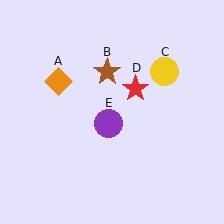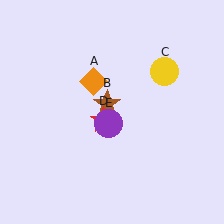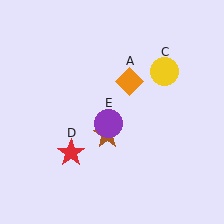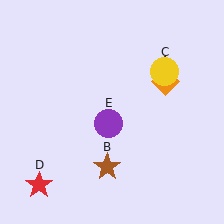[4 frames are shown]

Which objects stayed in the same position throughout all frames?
Yellow circle (object C) and purple circle (object E) remained stationary.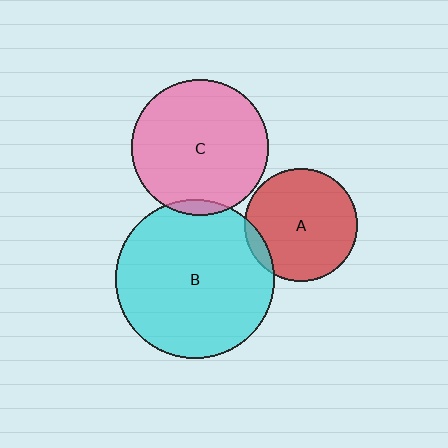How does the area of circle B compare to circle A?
Approximately 2.0 times.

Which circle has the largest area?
Circle B (cyan).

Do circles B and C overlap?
Yes.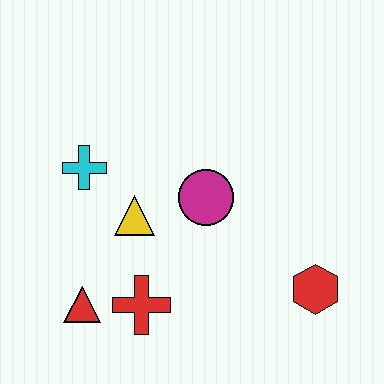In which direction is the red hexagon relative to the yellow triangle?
The red hexagon is to the right of the yellow triangle.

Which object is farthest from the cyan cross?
The red hexagon is farthest from the cyan cross.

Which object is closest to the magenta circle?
The yellow triangle is closest to the magenta circle.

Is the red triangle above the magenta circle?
No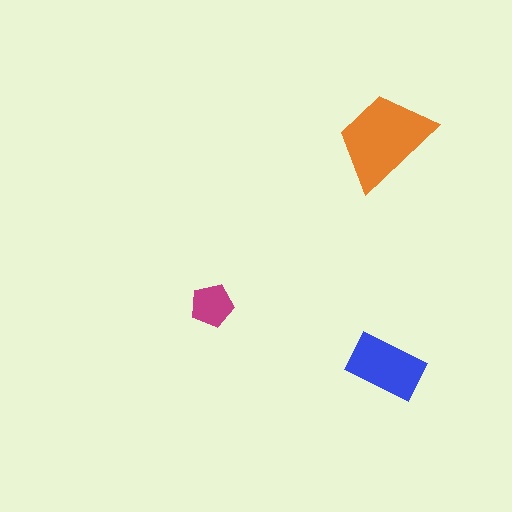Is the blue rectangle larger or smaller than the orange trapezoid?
Smaller.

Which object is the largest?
The orange trapezoid.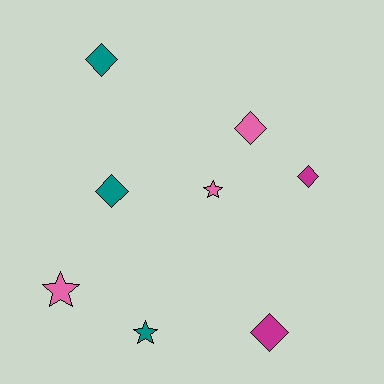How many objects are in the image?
There are 8 objects.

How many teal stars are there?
There is 1 teal star.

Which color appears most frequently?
Pink, with 3 objects.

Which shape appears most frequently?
Diamond, with 5 objects.